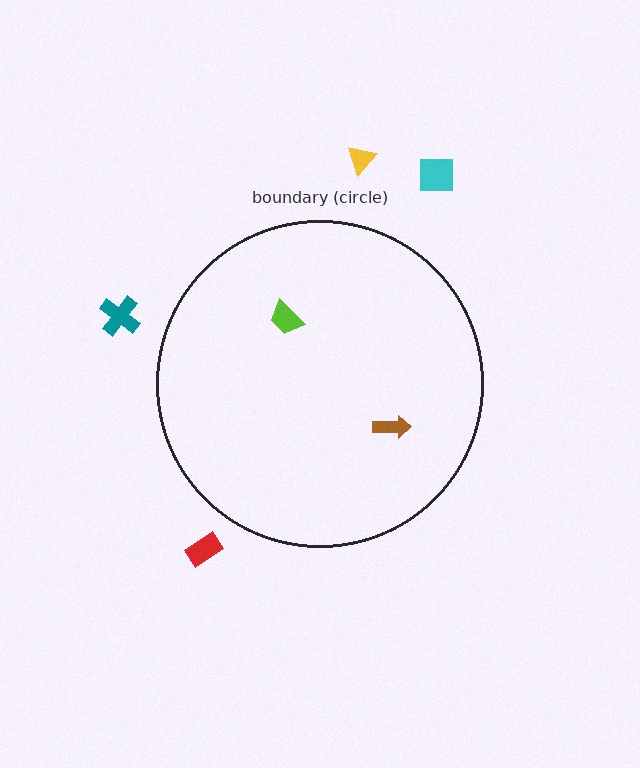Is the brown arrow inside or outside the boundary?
Inside.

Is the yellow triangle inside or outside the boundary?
Outside.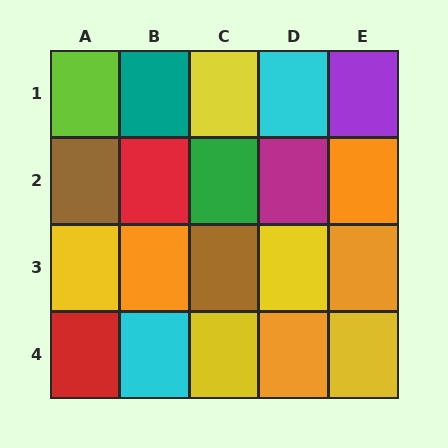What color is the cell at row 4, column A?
Red.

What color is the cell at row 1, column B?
Teal.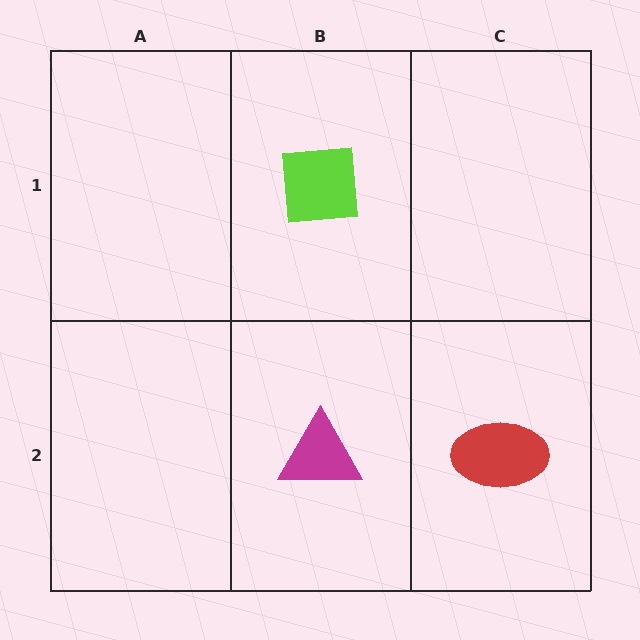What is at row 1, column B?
A lime square.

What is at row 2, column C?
A red ellipse.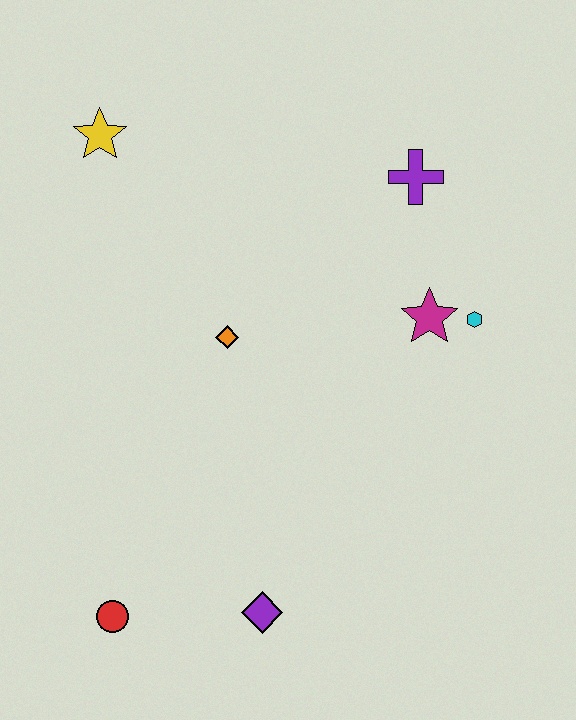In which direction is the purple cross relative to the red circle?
The purple cross is above the red circle.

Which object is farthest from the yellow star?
The purple diamond is farthest from the yellow star.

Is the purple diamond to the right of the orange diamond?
Yes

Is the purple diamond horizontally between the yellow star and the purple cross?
Yes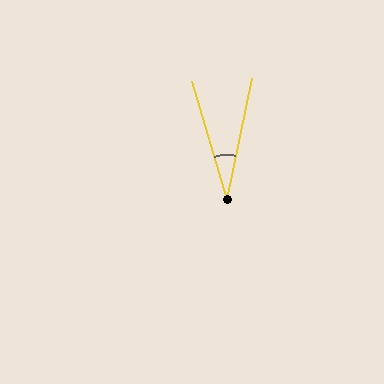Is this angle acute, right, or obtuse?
It is acute.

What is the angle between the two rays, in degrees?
Approximately 28 degrees.